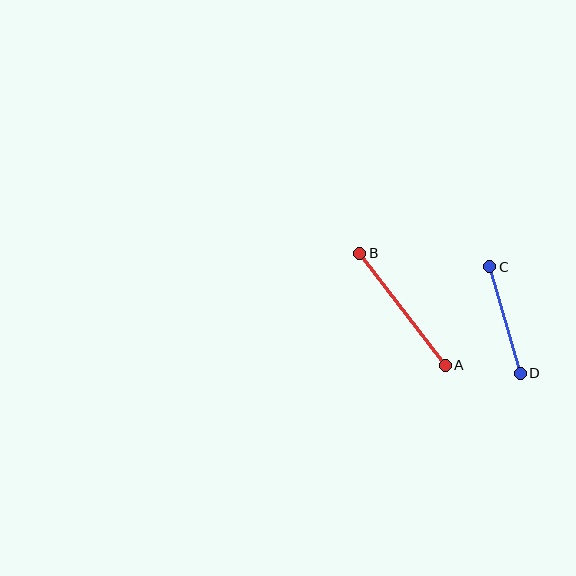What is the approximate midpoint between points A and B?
The midpoint is at approximately (403, 309) pixels.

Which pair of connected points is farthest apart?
Points A and B are farthest apart.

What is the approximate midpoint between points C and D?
The midpoint is at approximately (505, 320) pixels.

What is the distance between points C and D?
The distance is approximately 111 pixels.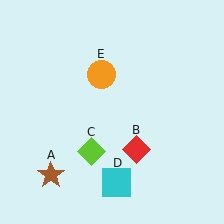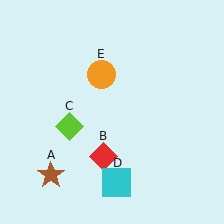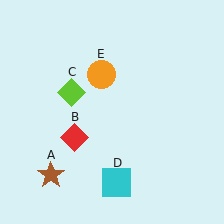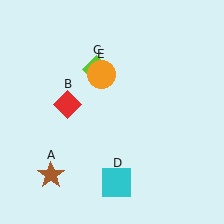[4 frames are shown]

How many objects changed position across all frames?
2 objects changed position: red diamond (object B), lime diamond (object C).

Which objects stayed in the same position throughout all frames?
Brown star (object A) and cyan square (object D) and orange circle (object E) remained stationary.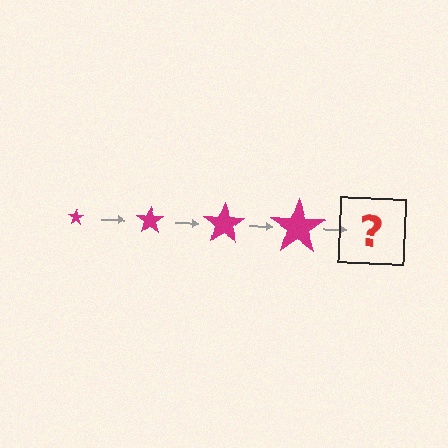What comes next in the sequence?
The next element should be a magenta star, larger than the previous one.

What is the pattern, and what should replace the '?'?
The pattern is that the star gets progressively larger each step. The '?' should be a magenta star, larger than the previous one.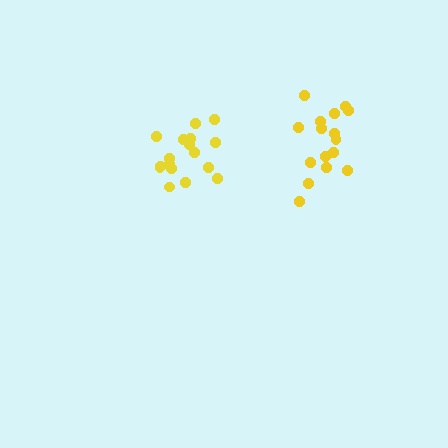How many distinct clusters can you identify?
There are 2 distinct clusters.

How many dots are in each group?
Group 1: 17 dots, Group 2: 16 dots (33 total).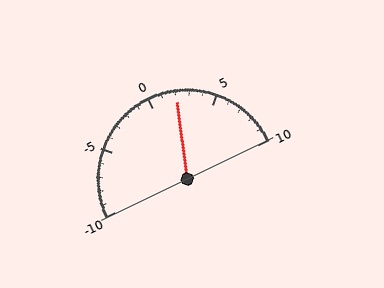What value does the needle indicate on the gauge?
The needle indicates approximately 2.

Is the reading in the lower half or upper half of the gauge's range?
The reading is in the upper half of the range (-10 to 10).